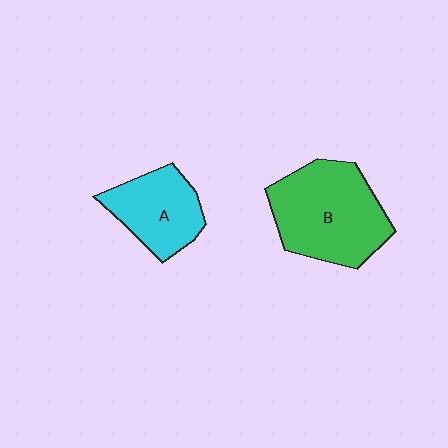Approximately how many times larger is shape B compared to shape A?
Approximately 1.6 times.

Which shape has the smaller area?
Shape A (cyan).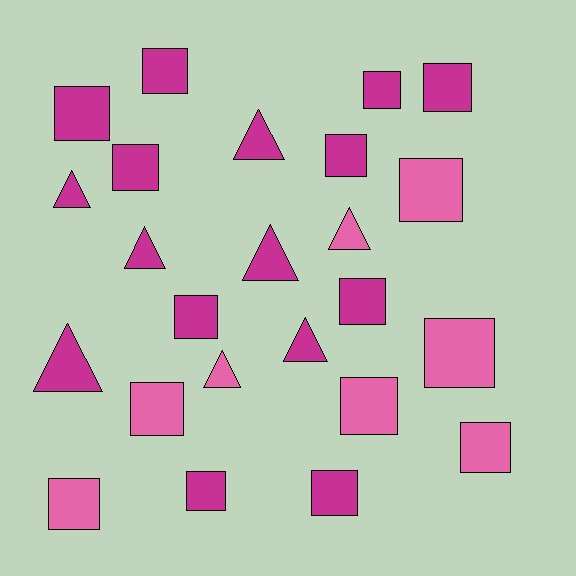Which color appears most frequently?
Magenta, with 16 objects.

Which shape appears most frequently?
Square, with 16 objects.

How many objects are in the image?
There are 24 objects.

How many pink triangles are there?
There are 2 pink triangles.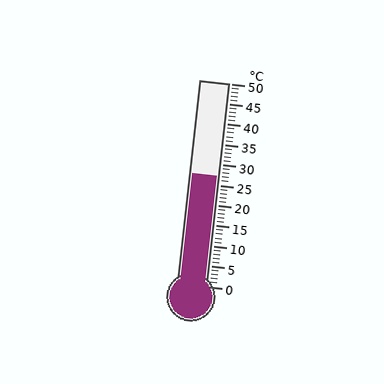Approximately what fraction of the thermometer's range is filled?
The thermometer is filled to approximately 55% of its range.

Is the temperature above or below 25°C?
The temperature is above 25°C.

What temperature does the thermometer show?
The thermometer shows approximately 27°C.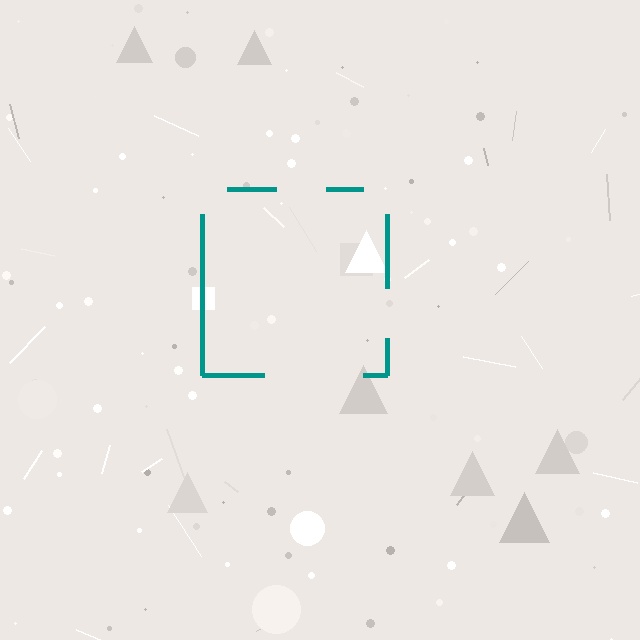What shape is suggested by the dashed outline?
The dashed outline suggests a square.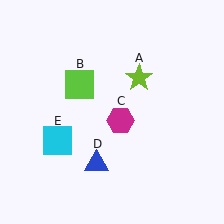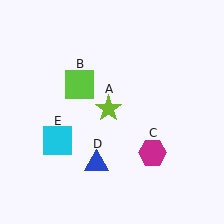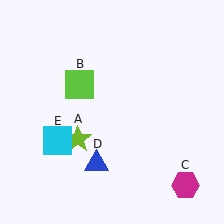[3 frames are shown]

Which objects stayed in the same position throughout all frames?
Lime square (object B) and blue triangle (object D) and cyan square (object E) remained stationary.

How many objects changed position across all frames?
2 objects changed position: lime star (object A), magenta hexagon (object C).